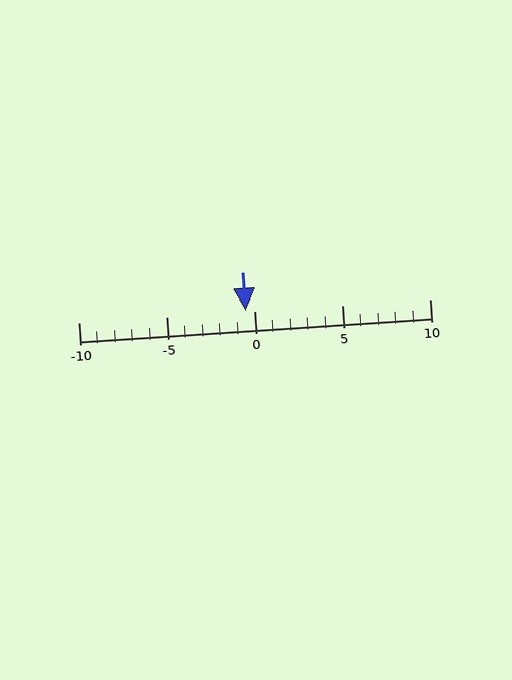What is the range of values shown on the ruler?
The ruler shows values from -10 to 10.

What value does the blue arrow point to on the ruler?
The blue arrow points to approximately 0.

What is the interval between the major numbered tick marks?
The major tick marks are spaced 5 units apart.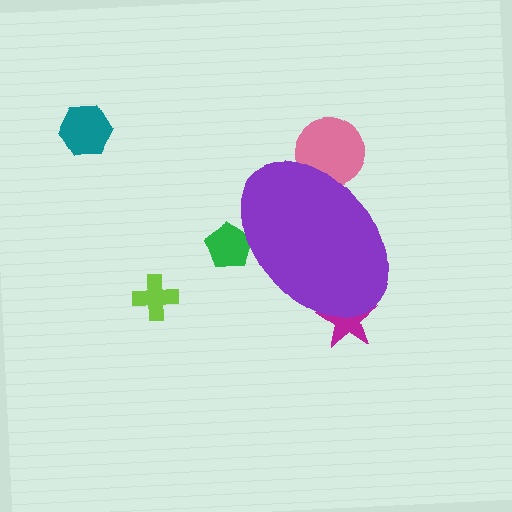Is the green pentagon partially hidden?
Yes, the green pentagon is partially hidden behind the purple ellipse.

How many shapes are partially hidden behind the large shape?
3 shapes are partially hidden.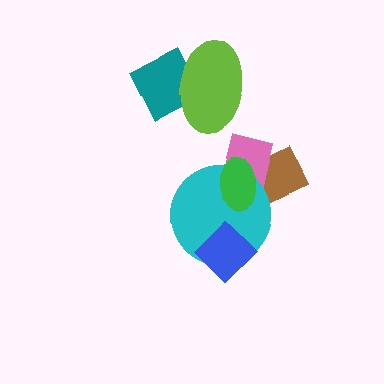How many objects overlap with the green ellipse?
3 objects overlap with the green ellipse.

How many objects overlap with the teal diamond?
1 object overlaps with the teal diamond.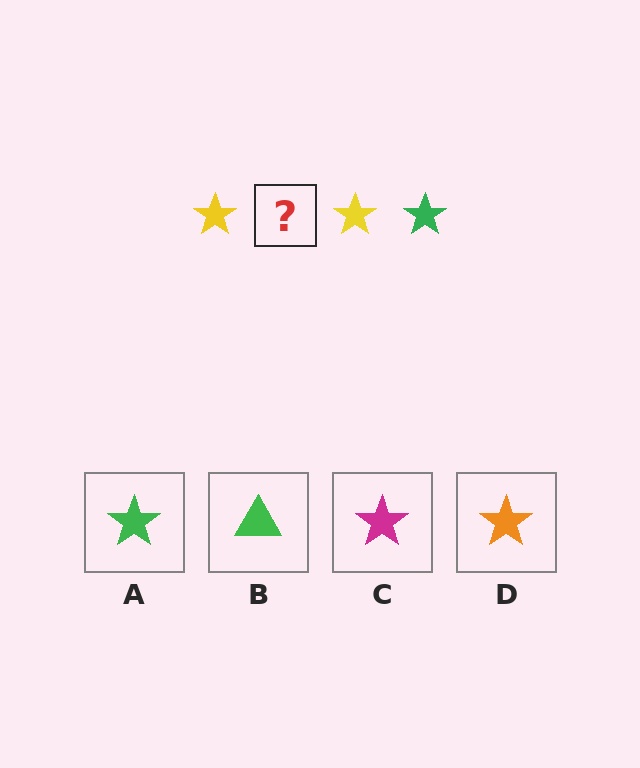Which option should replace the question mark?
Option A.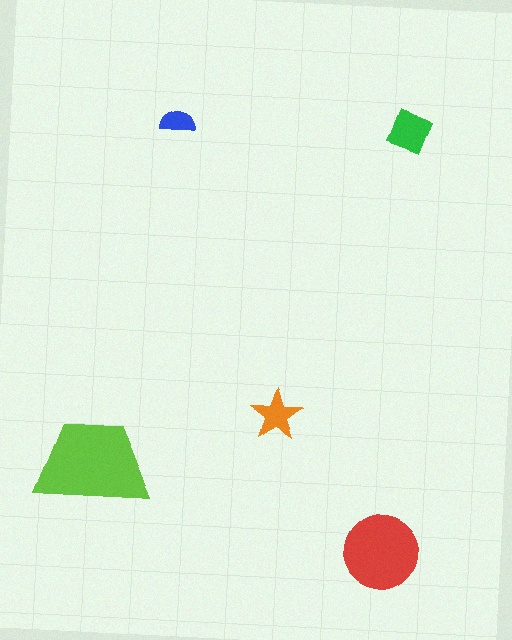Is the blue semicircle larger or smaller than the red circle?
Smaller.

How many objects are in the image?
There are 5 objects in the image.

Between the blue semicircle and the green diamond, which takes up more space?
The green diamond.